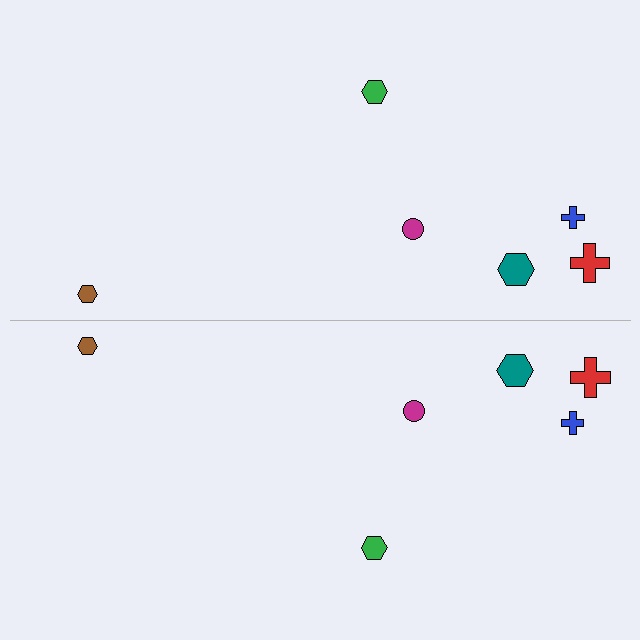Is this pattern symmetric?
Yes, this pattern has bilateral (reflection) symmetry.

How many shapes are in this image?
There are 12 shapes in this image.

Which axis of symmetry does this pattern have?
The pattern has a horizontal axis of symmetry running through the center of the image.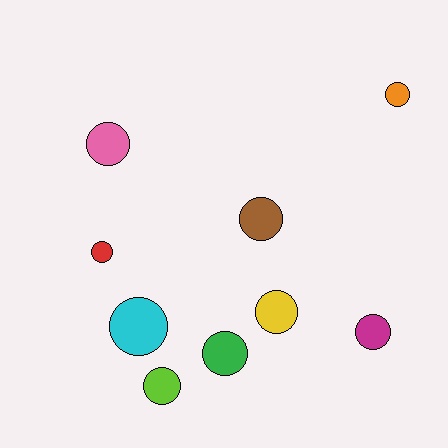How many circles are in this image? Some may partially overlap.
There are 9 circles.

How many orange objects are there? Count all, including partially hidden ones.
There is 1 orange object.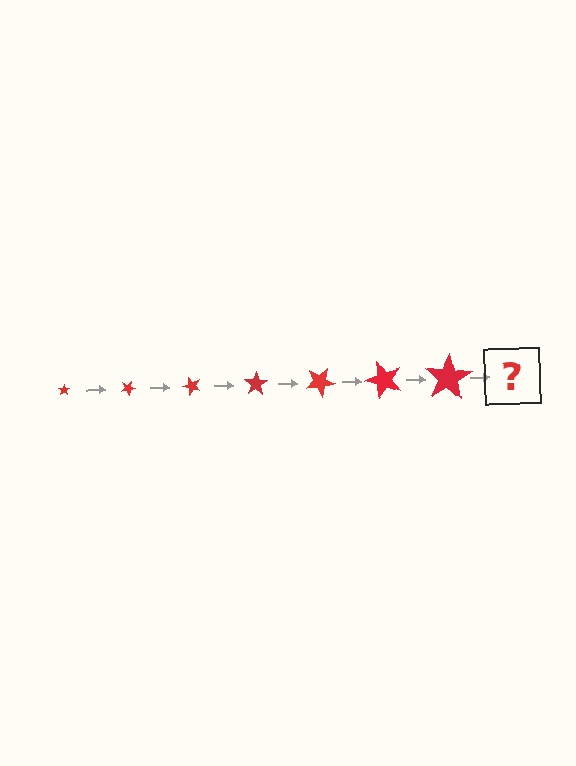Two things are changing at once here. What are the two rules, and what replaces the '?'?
The two rules are that the star grows larger each step and it rotates 25 degrees each step. The '?' should be a star, larger than the previous one and rotated 175 degrees from the start.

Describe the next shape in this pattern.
It should be a star, larger than the previous one and rotated 175 degrees from the start.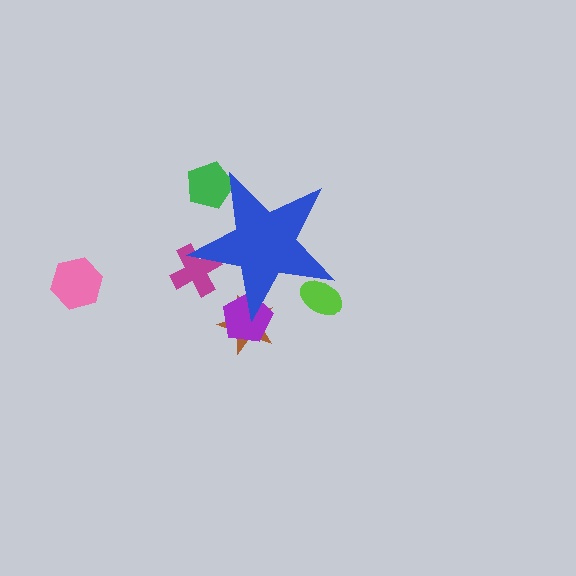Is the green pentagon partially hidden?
Yes, the green pentagon is partially hidden behind the blue star.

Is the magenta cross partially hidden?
Yes, the magenta cross is partially hidden behind the blue star.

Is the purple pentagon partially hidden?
Yes, the purple pentagon is partially hidden behind the blue star.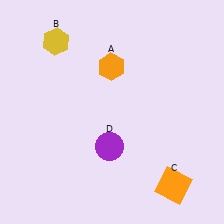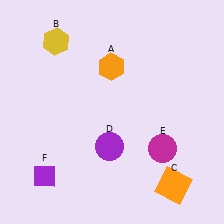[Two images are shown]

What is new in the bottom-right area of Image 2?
A magenta circle (E) was added in the bottom-right area of Image 2.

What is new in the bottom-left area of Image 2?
A purple diamond (F) was added in the bottom-left area of Image 2.